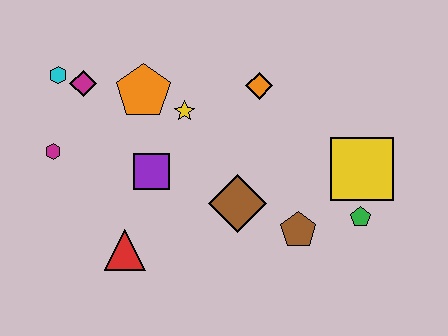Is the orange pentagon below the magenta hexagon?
No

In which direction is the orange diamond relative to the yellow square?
The orange diamond is to the left of the yellow square.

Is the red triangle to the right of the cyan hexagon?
Yes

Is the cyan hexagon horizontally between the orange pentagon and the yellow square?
No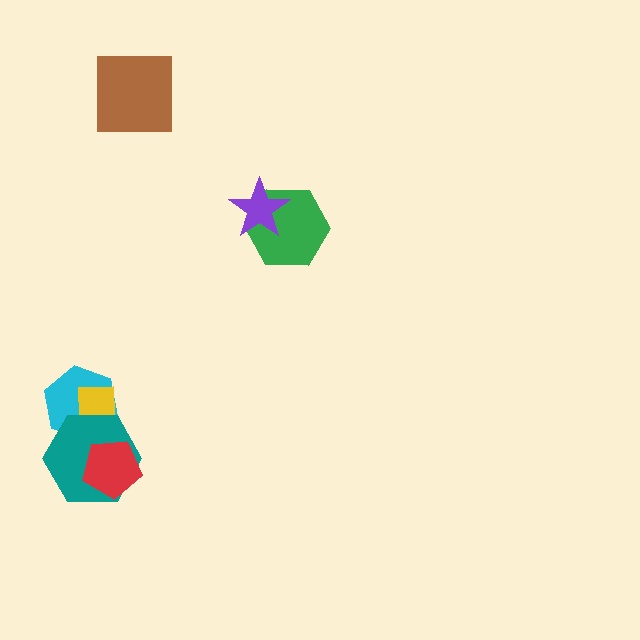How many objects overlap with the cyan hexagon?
2 objects overlap with the cyan hexagon.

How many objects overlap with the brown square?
0 objects overlap with the brown square.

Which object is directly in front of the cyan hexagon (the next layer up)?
The yellow rectangle is directly in front of the cyan hexagon.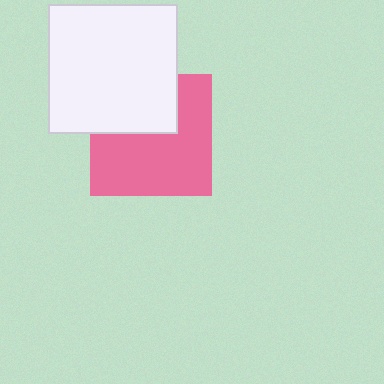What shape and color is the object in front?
The object in front is a white square.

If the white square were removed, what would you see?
You would see the complete pink square.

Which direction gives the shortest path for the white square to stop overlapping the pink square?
Moving up gives the shortest separation.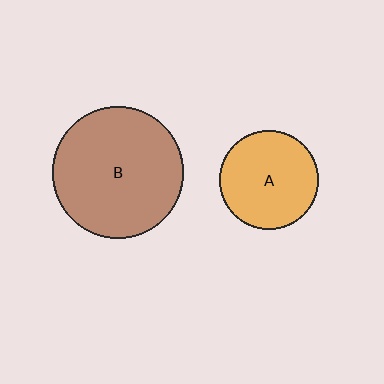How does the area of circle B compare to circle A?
Approximately 1.8 times.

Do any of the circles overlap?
No, none of the circles overlap.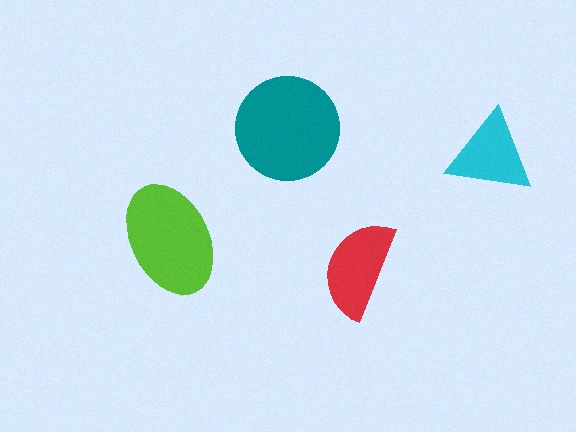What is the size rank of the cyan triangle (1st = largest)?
4th.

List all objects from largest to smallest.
The teal circle, the lime ellipse, the red semicircle, the cyan triangle.